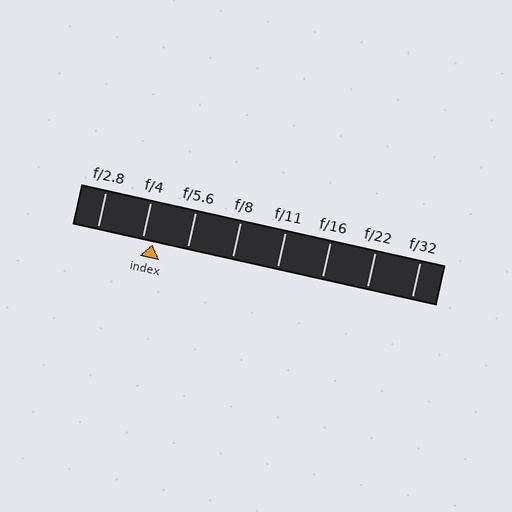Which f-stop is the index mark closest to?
The index mark is closest to f/4.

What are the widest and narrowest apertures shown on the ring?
The widest aperture shown is f/2.8 and the narrowest is f/32.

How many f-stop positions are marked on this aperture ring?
There are 8 f-stop positions marked.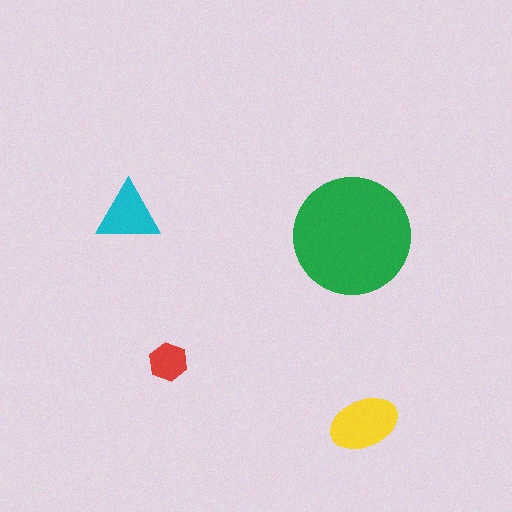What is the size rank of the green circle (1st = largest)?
1st.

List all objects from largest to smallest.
The green circle, the yellow ellipse, the cyan triangle, the red hexagon.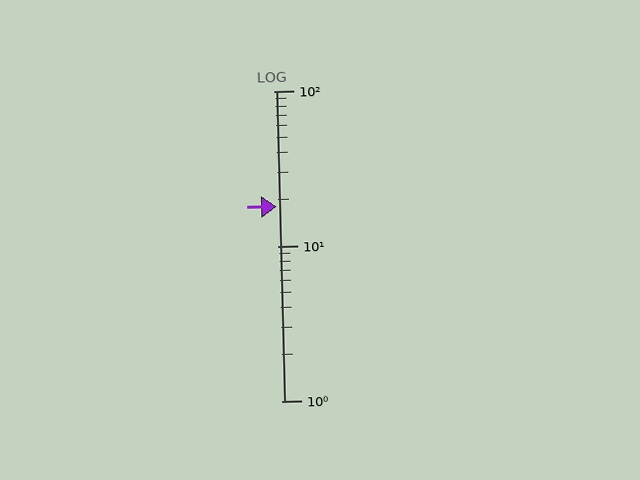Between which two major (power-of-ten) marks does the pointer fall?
The pointer is between 10 and 100.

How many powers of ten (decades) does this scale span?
The scale spans 2 decades, from 1 to 100.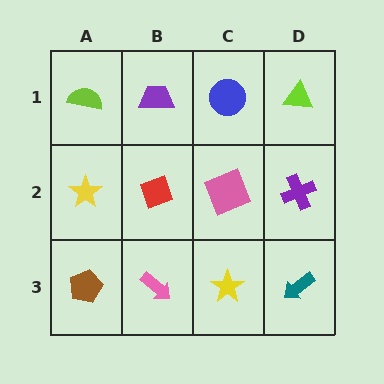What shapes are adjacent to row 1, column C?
A pink square (row 2, column C), a purple trapezoid (row 1, column B), a lime triangle (row 1, column D).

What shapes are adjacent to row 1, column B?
A red diamond (row 2, column B), a lime semicircle (row 1, column A), a blue circle (row 1, column C).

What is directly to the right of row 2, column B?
A pink square.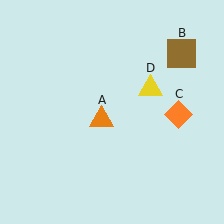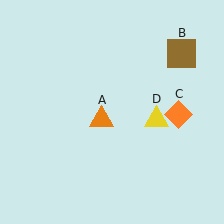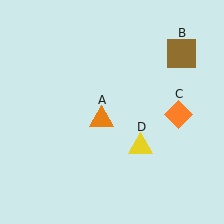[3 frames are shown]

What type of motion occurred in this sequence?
The yellow triangle (object D) rotated clockwise around the center of the scene.